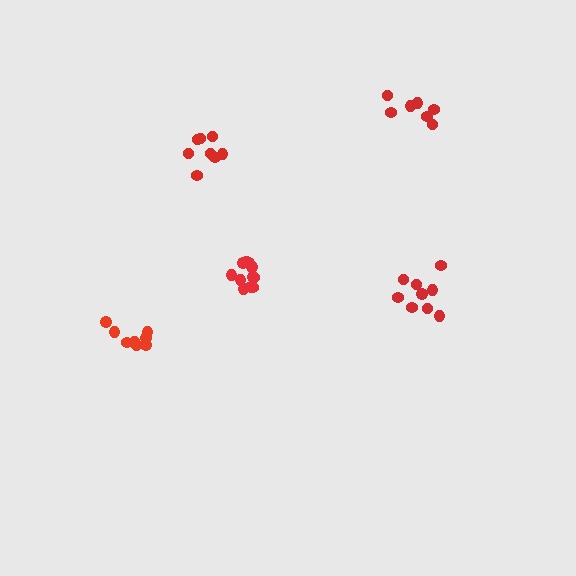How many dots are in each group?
Group 1: 9 dots, Group 2: 8 dots, Group 3: 9 dots, Group 4: 11 dots, Group 5: 7 dots (44 total).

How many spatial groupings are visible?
There are 5 spatial groupings.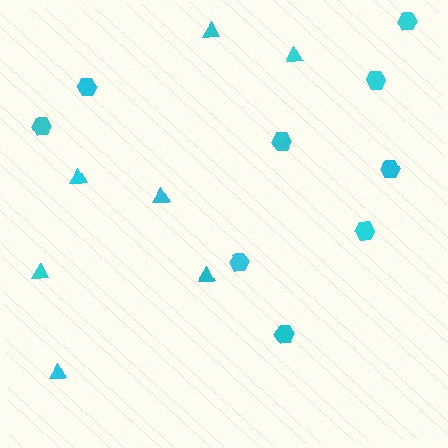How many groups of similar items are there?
There are 2 groups: one group of hexagons (9) and one group of triangles (7).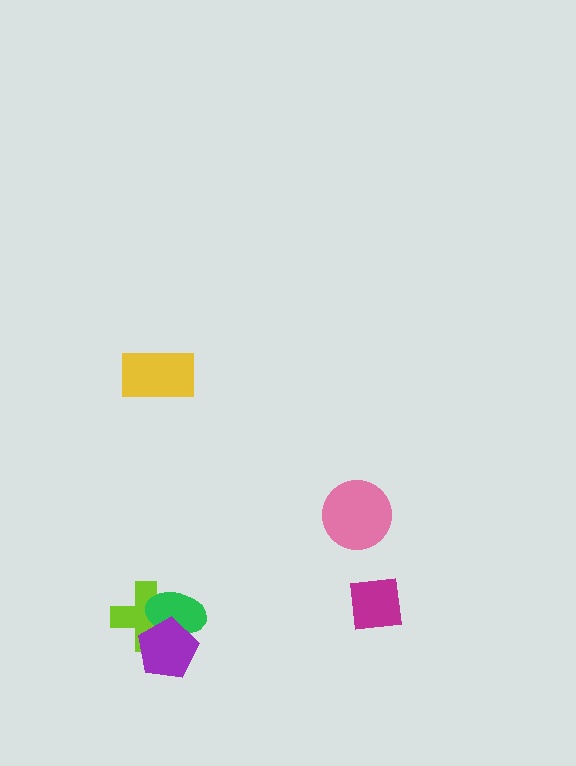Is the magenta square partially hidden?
No, no other shape covers it.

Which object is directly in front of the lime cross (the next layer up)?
The green ellipse is directly in front of the lime cross.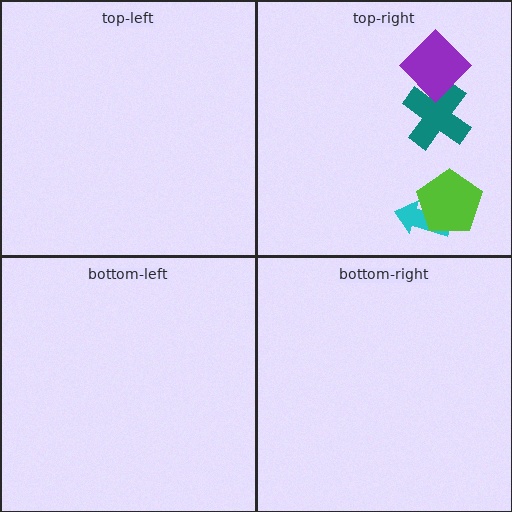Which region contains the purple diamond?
The top-right region.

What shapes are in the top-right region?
The cyan arrow, the lime pentagon, the teal cross, the purple diamond.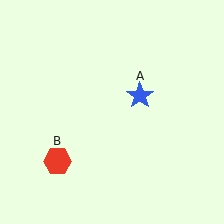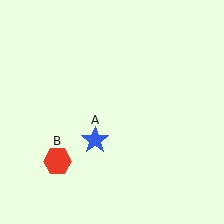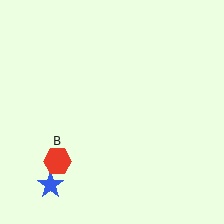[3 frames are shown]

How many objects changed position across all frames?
1 object changed position: blue star (object A).